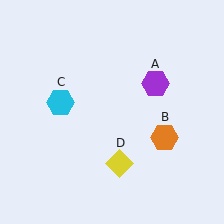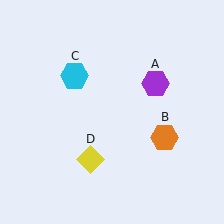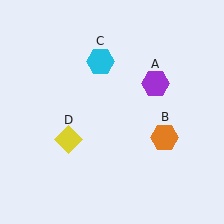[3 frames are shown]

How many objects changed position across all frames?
2 objects changed position: cyan hexagon (object C), yellow diamond (object D).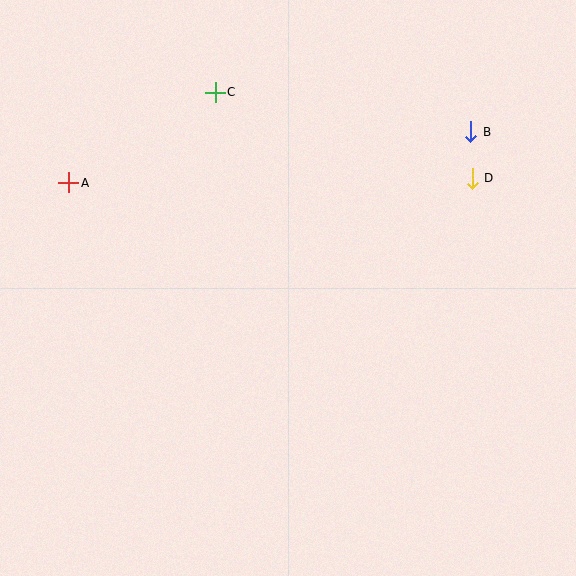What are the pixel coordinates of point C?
Point C is at (215, 92).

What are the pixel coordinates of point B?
Point B is at (471, 132).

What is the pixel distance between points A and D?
The distance between A and D is 403 pixels.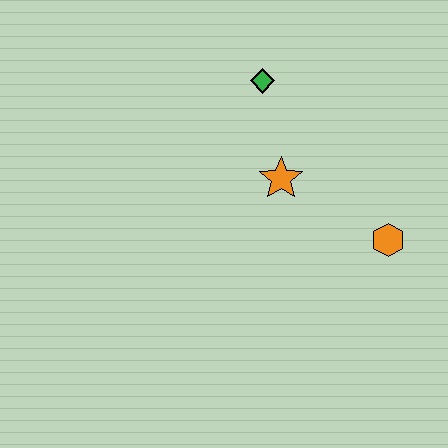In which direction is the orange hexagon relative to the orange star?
The orange hexagon is to the right of the orange star.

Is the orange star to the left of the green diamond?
No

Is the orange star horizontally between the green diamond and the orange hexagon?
Yes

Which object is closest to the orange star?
The green diamond is closest to the orange star.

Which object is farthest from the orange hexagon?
The green diamond is farthest from the orange hexagon.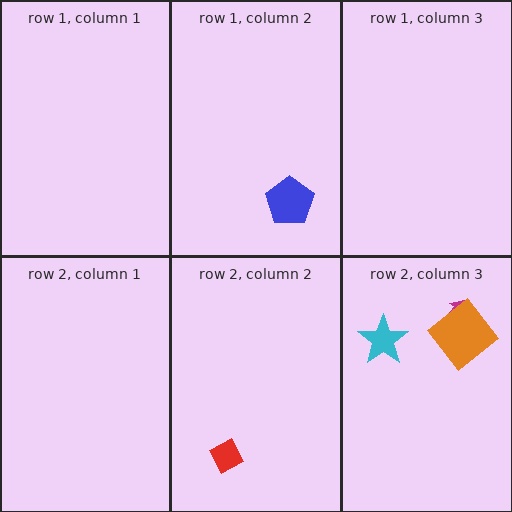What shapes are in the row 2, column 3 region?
The magenta arrow, the cyan star, the orange diamond.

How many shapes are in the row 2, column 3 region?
3.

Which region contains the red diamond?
The row 2, column 2 region.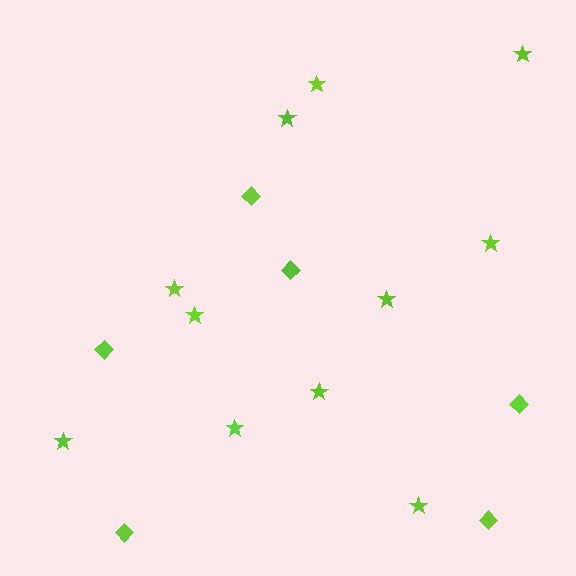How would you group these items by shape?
There are 2 groups: one group of stars (11) and one group of diamonds (6).